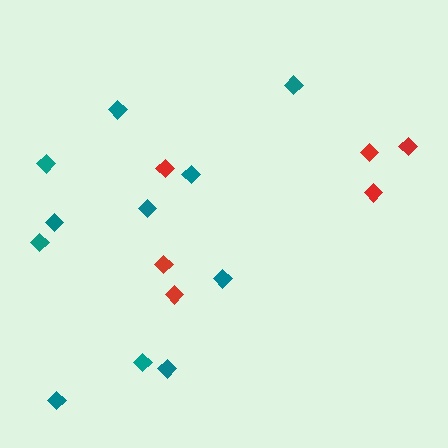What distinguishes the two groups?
There are 2 groups: one group of red diamonds (6) and one group of teal diamonds (11).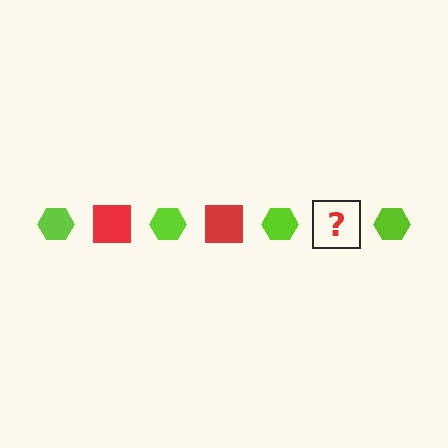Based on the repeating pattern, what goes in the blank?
The blank should be a red square.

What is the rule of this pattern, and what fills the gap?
The rule is that the pattern alternates between lime hexagon and red square. The gap should be filled with a red square.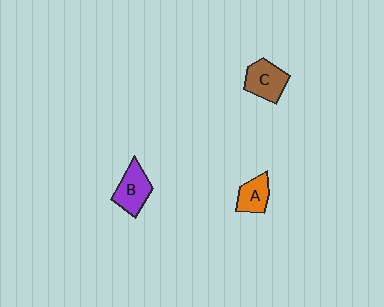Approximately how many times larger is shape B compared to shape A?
Approximately 1.3 times.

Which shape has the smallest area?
Shape A (orange).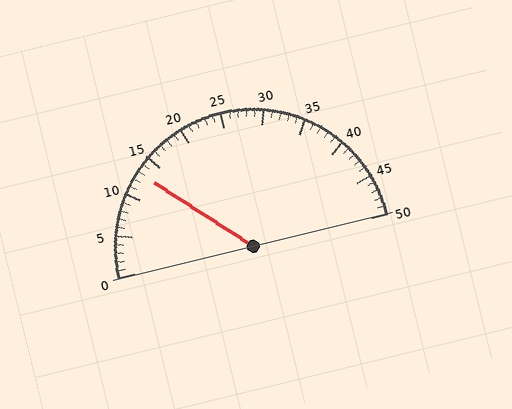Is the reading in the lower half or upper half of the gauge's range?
The reading is in the lower half of the range (0 to 50).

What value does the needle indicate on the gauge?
The needle indicates approximately 13.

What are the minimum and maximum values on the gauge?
The gauge ranges from 0 to 50.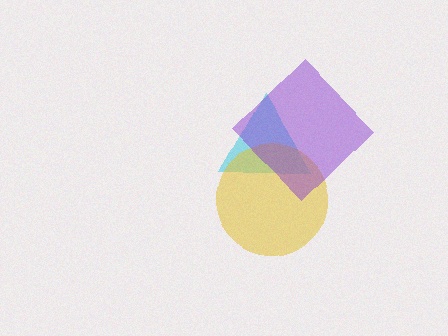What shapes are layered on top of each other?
The layered shapes are: a cyan triangle, a yellow circle, a purple diamond.